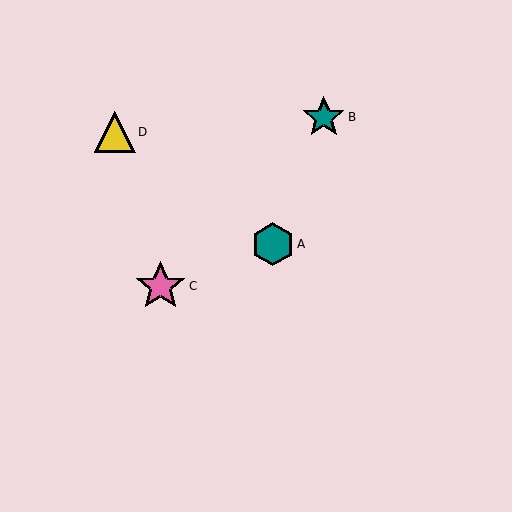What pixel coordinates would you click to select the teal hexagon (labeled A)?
Click at (273, 244) to select the teal hexagon A.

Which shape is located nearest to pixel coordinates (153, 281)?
The pink star (labeled C) at (161, 286) is nearest to that location.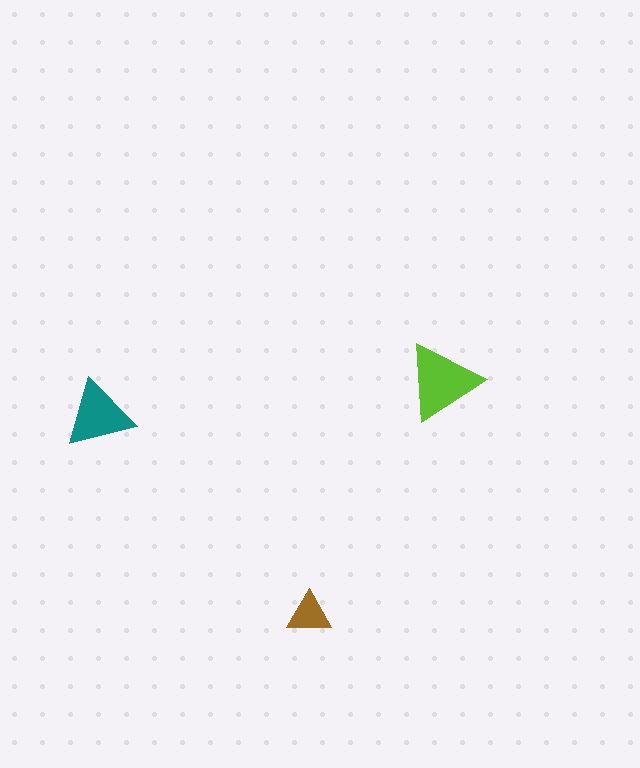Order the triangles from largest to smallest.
the lime one, the teal one, the brown one.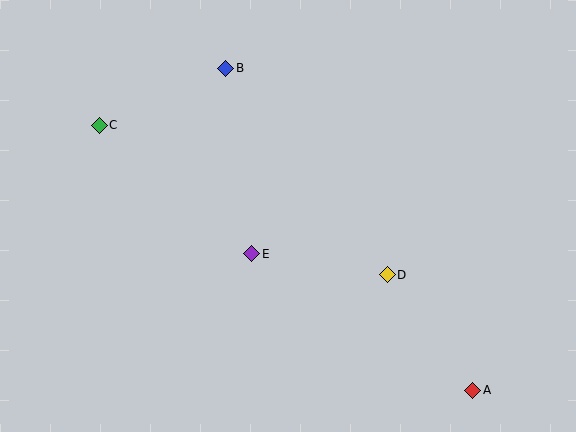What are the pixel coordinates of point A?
Point A is at (473, 390).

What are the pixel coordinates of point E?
Point E is at (252, 254).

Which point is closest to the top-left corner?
Point C is closest to the top-left corner.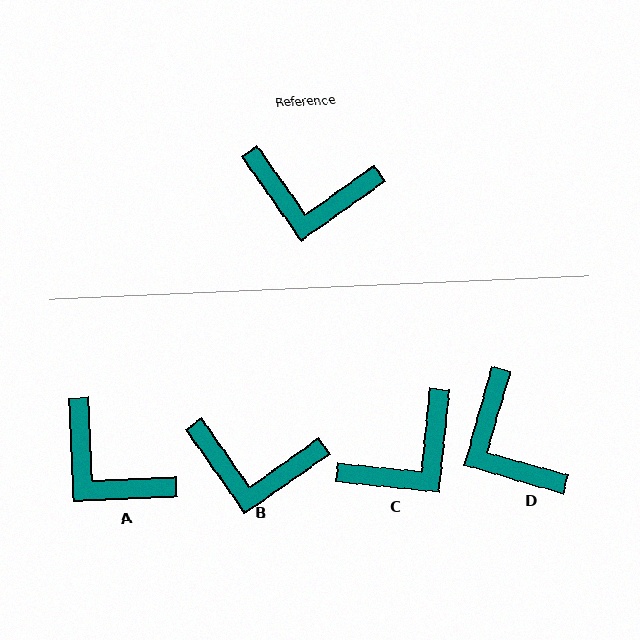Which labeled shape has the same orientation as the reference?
B.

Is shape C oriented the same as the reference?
No, it is off by about 49 degrees.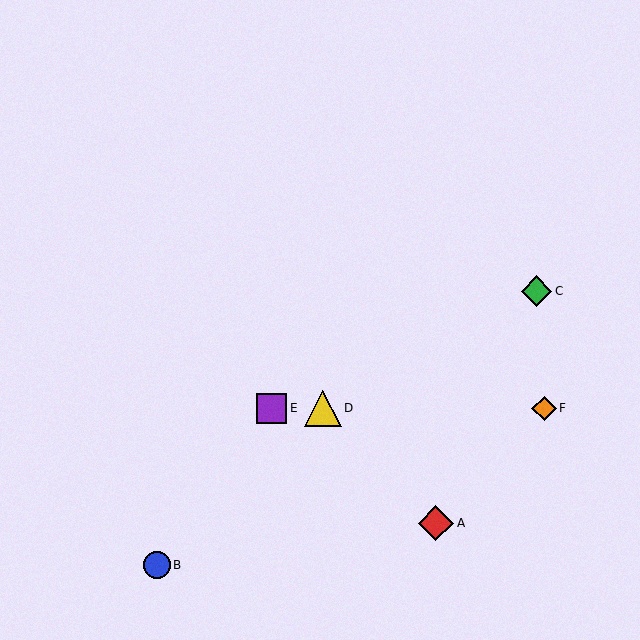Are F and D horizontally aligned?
Yes, both are at y≈408.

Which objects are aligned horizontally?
Objects D, E, F are aligned horizontally.